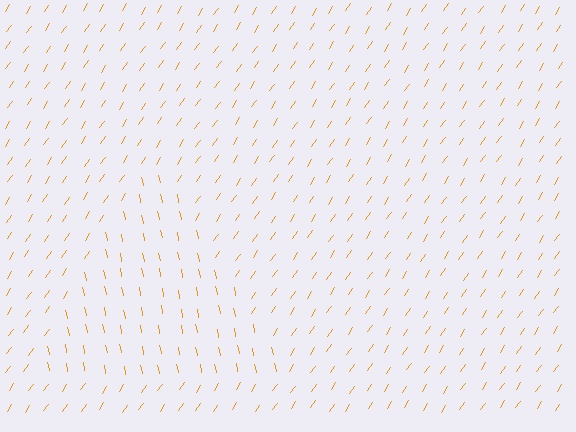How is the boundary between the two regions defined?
The boundary is defined purely by a change in line orientation (approximately 45 degrees difference). All lines are the same color and thickness.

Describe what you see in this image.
The image is filled with small orange line segments. A triangle region in the image has lines oriented differently from the surrounding lines, creating a visible texture boundary.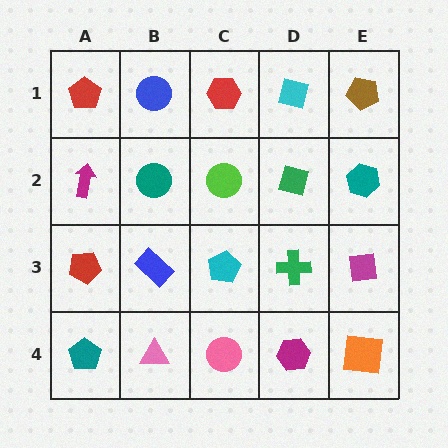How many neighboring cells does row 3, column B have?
4.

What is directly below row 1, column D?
A green diamond.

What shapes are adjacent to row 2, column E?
A brown pentagon (row 1, column E), a magenta square (row 3, column E), a green diamond (row 2, column D).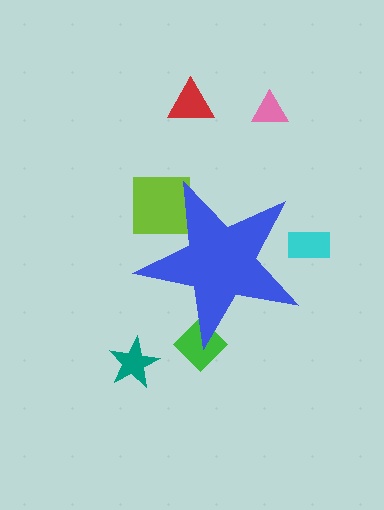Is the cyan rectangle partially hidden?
Yes, the cyan rectangle is partially hidden behind the blue star.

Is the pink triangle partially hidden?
No, the pink triangle is fully visible.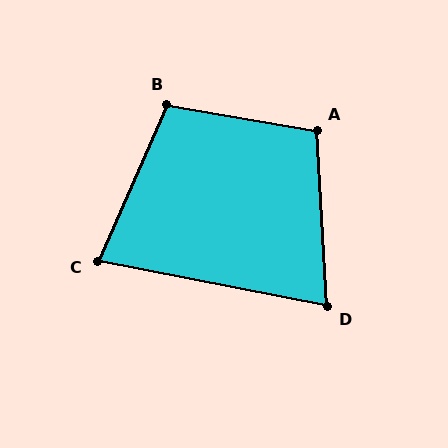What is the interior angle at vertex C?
Approximately 77 degrees (acute).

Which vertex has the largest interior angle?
B, at approximately 104 degrees.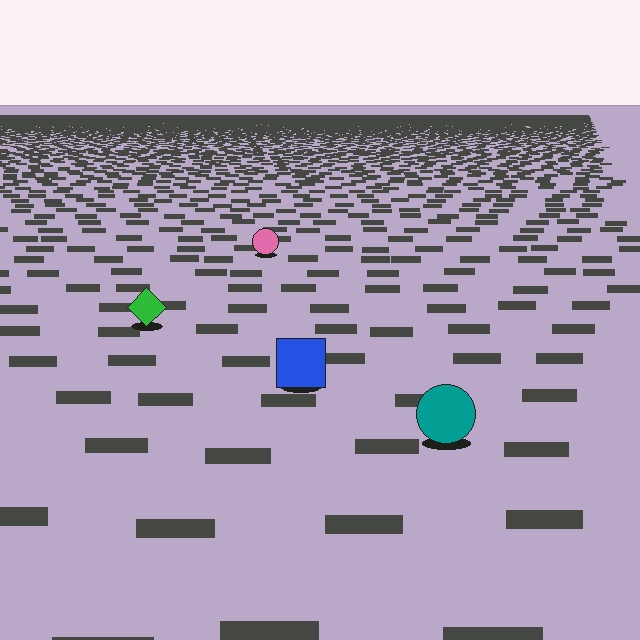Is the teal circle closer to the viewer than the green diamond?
Yes. The teal circle is closer — you can tell from the texture gradient: the ground texture is coarser near it.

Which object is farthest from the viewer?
The pink circle is farthest from the viewer. It appears smaller and the ground texture around it is denser.